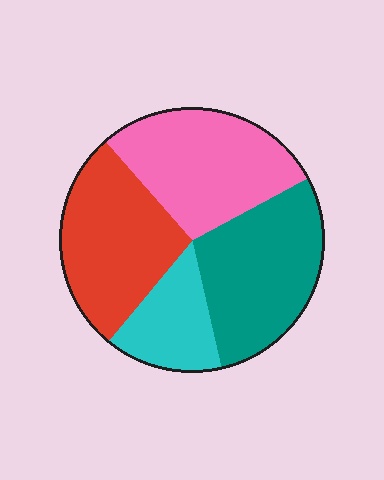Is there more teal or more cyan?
Teal.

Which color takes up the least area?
Cyan, at roughly 15%.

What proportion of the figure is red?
Red takes up between a quarter and a half of the figure.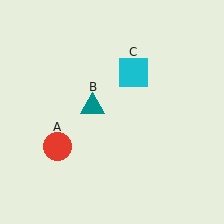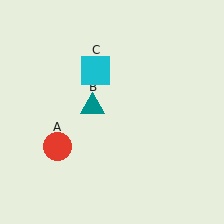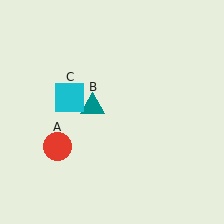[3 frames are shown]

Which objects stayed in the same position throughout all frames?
Red circle (object A) and teal triangle (object B) remained stationary.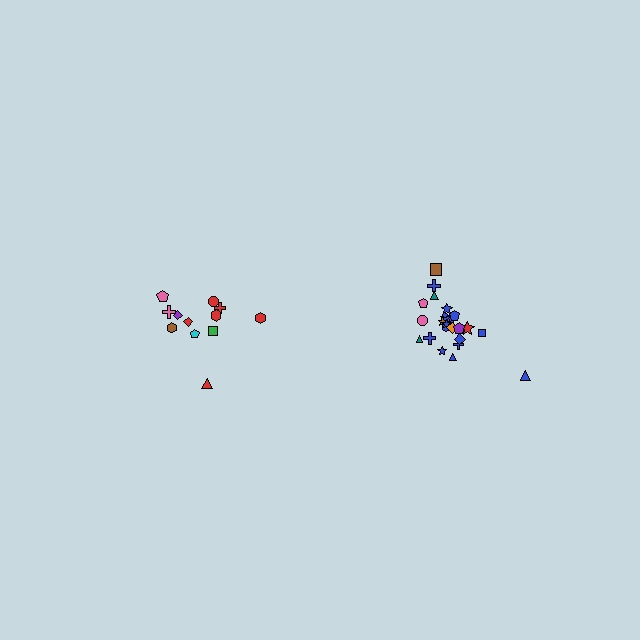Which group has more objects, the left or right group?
The right group.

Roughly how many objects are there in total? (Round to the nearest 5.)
Roughly 35 objects in total.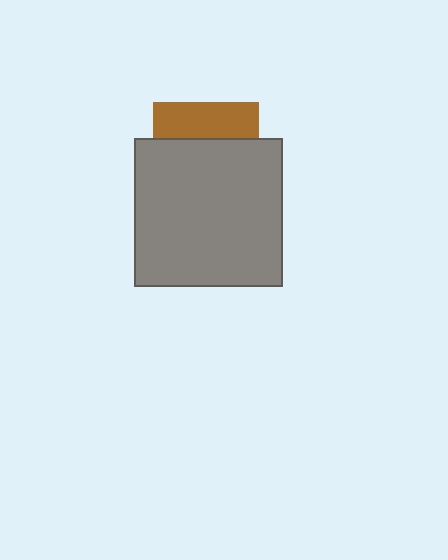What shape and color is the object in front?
The object in front is a gray square.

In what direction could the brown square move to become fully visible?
The brown square could move up. That would shift it out from behind the gray square entirely.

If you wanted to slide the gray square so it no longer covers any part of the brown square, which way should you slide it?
Slide it down — that is the most direct way to separate the two shapes.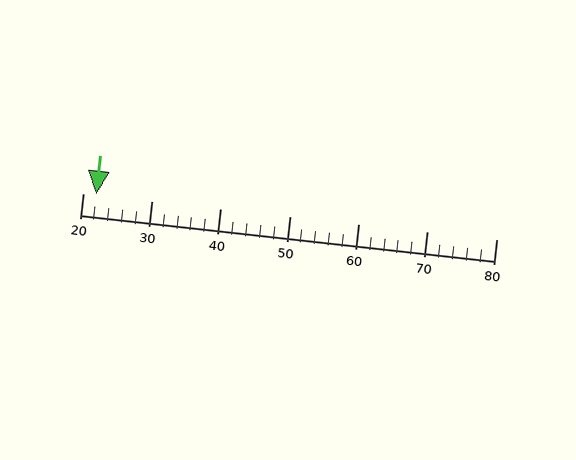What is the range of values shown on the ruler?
The ruler shows values from 20 to 80.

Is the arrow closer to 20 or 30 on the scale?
The arrow is closer to 20.